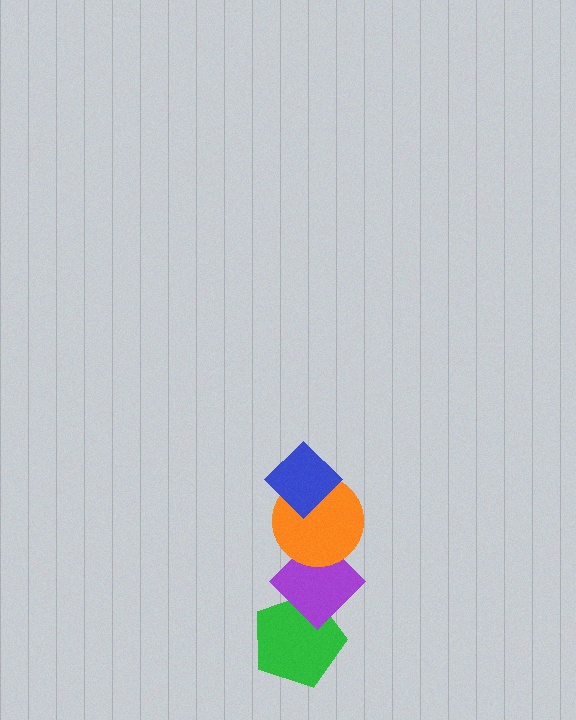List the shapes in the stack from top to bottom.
From top to bottom: the blue diamond, the orange circle, the purple diamond, the green pentagon.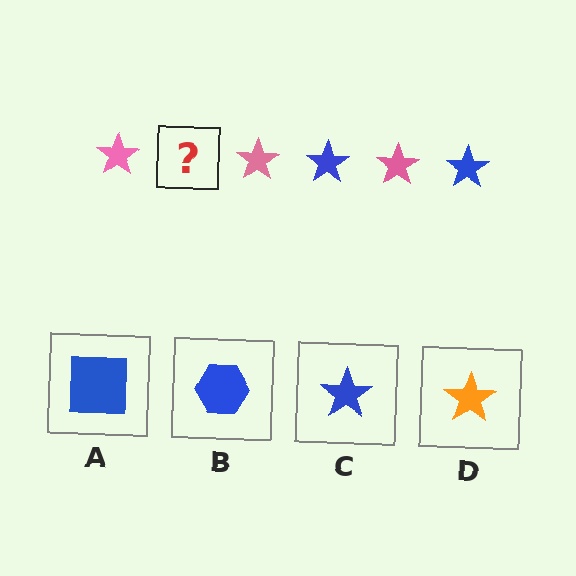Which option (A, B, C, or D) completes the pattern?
C.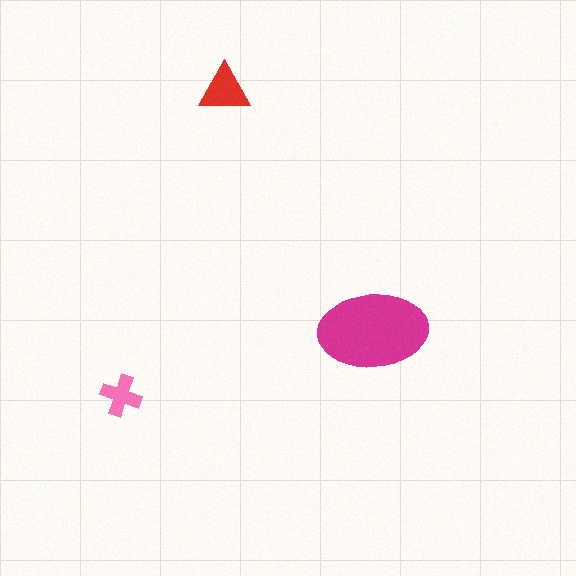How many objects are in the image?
There are 3 objects in the image.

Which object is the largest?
The magenta ellipse.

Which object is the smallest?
The pink cross.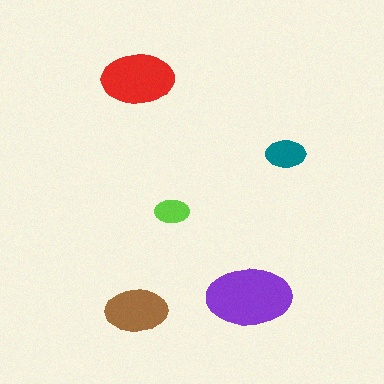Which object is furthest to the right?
The teal ellipse is rightmost.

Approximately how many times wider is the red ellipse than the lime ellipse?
About 2 times wider.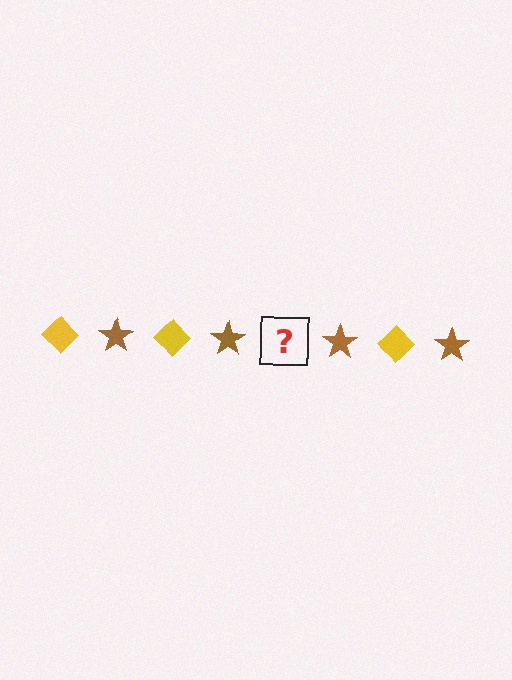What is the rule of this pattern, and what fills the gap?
The rule is that the pattern alternates between yellow diamond and brown star. The gap should be filled with a yellow diamond.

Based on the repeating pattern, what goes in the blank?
The blank should be a yellow diamond.